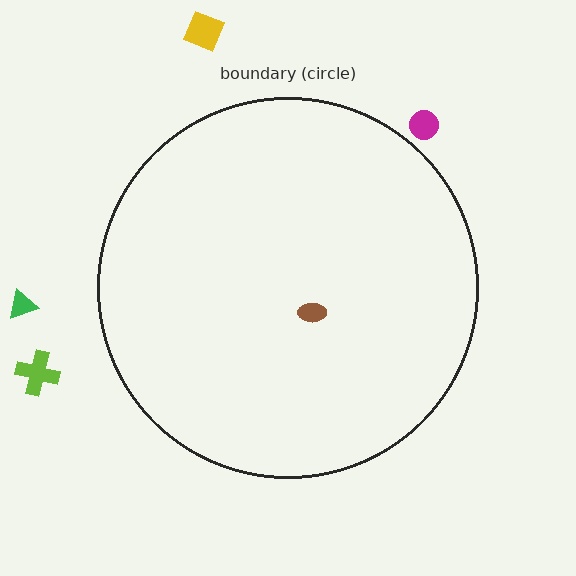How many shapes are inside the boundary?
1 inside, 4 outside.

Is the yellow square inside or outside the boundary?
Outside.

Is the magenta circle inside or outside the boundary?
Outside.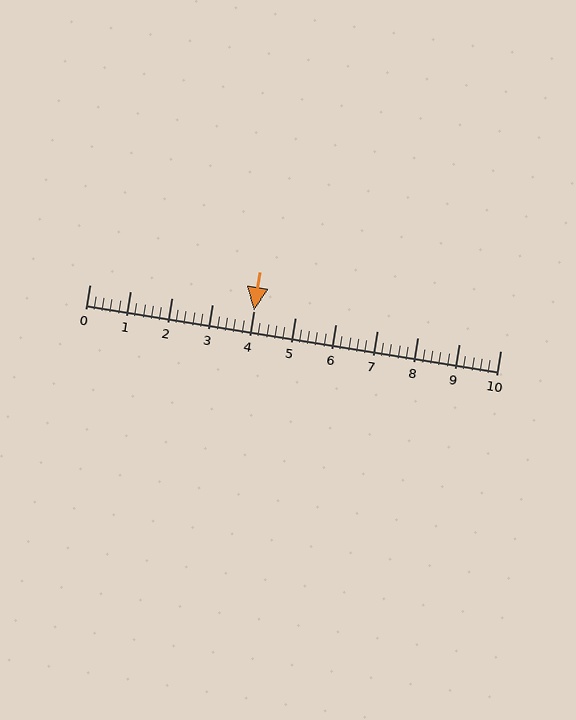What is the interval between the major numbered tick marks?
The major tick marks are spaced 1 units apart.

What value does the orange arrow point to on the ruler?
The orange arrow points to approximately 4.0.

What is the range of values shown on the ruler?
The ruler shows values from 0 to 10.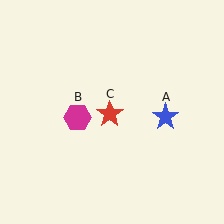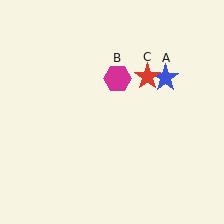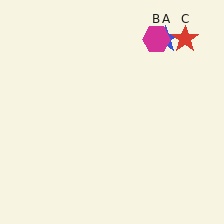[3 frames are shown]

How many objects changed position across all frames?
3 objects changed position: blue star (object A), magenta hexagon (object B), red star (object C).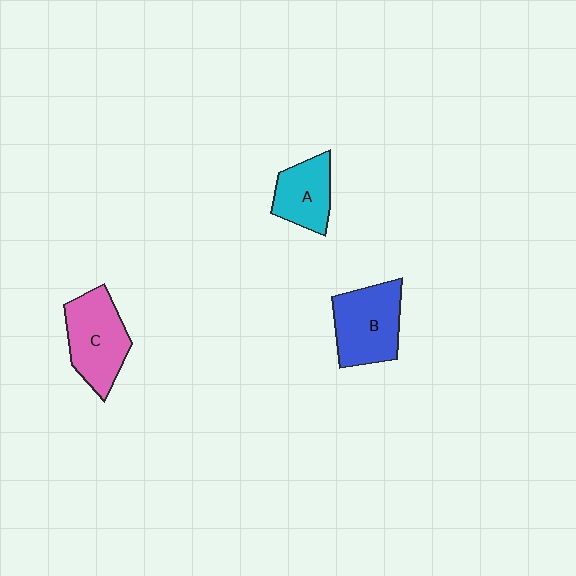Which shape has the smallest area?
Shape A (cyan).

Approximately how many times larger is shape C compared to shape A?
Approximately 1.4 times.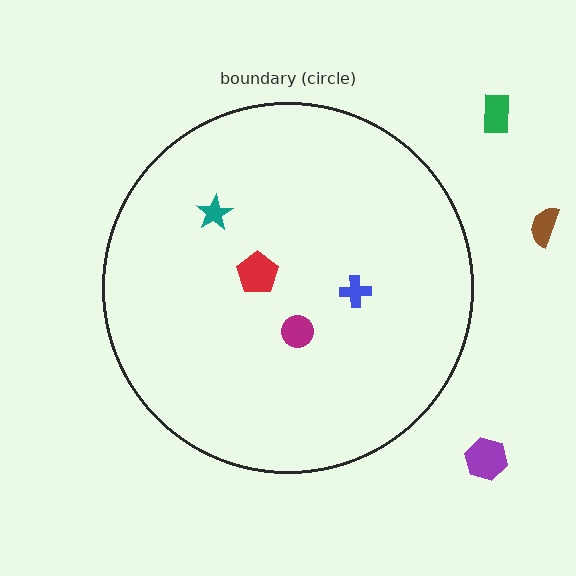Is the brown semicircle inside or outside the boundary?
Outside.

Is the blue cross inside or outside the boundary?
Inside.